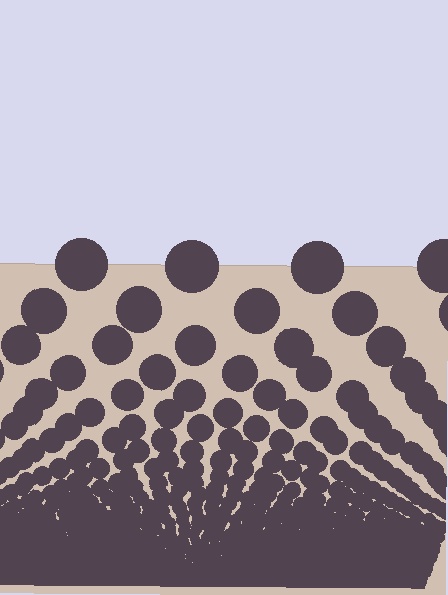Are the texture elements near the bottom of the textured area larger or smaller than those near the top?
Smaller. The gradient is inverted — elements near the bottom are smaller and denser.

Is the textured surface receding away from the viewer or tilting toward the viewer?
The surface appears to tilt toward the viewer. Texture elements get larger and sparser toward the top.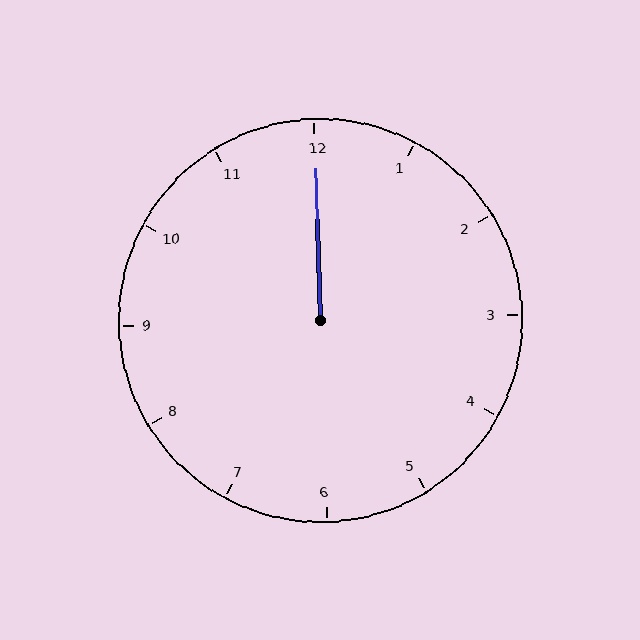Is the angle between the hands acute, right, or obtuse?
It is acute.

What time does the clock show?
12:00.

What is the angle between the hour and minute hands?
Approximately 0 degrees.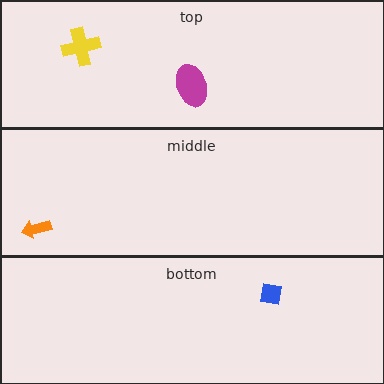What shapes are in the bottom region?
The blue square.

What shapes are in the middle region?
The orange arrow.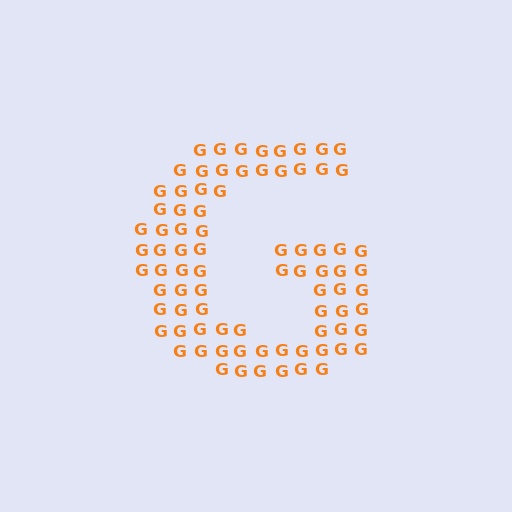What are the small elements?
The small elements are letter G's.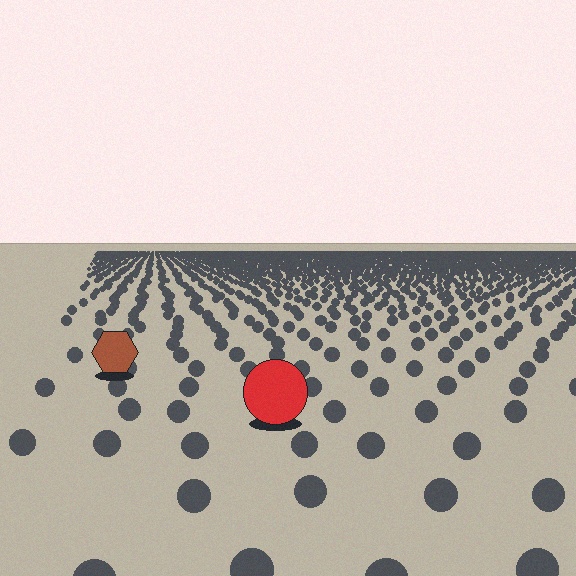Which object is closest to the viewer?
The red circle is closest. The texture marks near it are larger and more spread out.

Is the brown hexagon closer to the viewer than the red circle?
No. The red circle is closer — you can tell from the texture gradient: the ground texture is coarser near it.